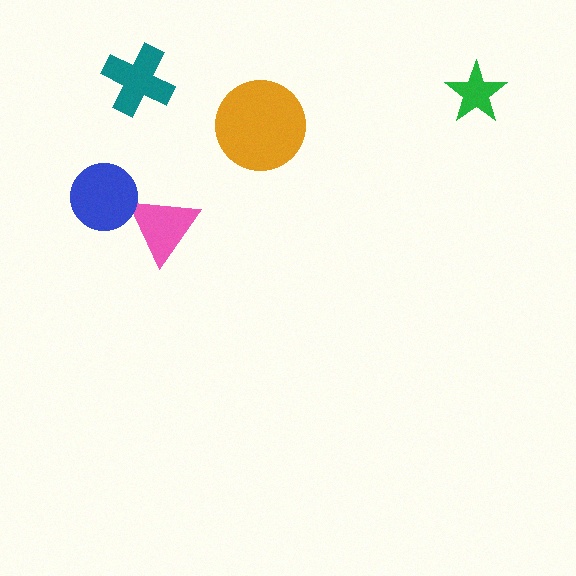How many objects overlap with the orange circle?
0 objects overlap with the orange circle.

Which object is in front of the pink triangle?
The blue circle is in front of the pink triangle.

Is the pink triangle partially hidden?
Yes, it is partially covered by another shape.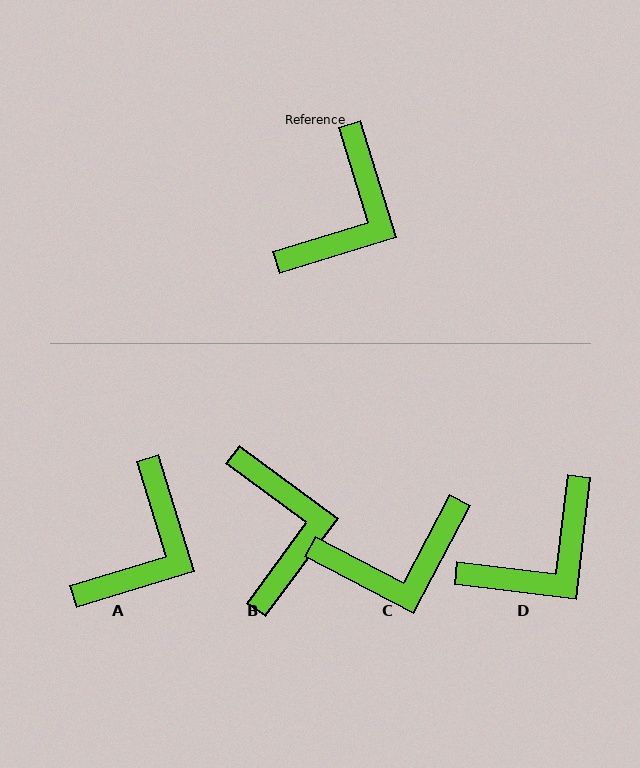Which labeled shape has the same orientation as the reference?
A.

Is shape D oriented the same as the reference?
No, it is off by about 24 degrees.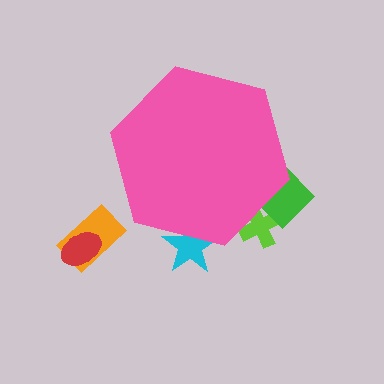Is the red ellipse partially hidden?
No, the red ellipse is fully visible.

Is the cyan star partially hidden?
Yes, the cyan star is partially hidden behind the pink hexagon.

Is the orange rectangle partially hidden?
No, the orange rectangle is fully visible.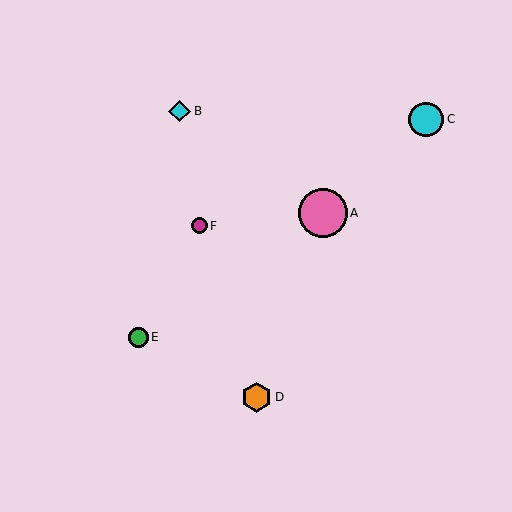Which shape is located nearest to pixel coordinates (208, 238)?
The magenta circle (labeled F) at (199, 226) is nearest to that location.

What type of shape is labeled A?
Shape A is a pink circle.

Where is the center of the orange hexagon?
The center of the orange hexagon is at (257, 397).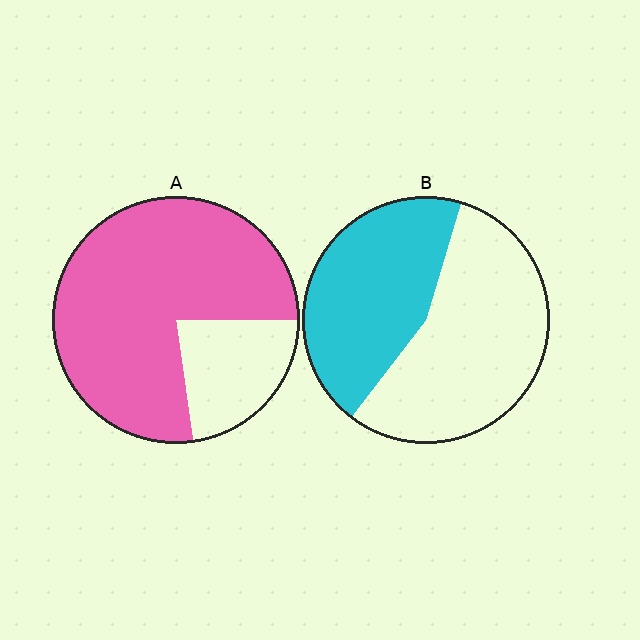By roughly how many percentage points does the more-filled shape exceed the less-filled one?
By roughly 35 percentage points (A over B).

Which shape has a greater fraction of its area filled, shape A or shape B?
Shape A.